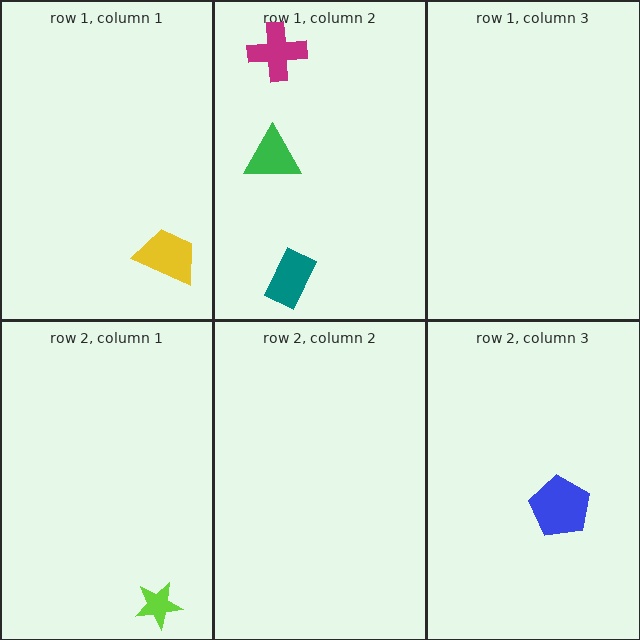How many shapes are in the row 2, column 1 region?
1.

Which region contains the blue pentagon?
The row 2, column 3 region.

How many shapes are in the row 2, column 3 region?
1.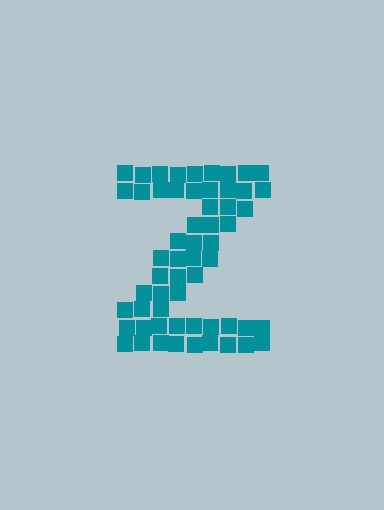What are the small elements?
The small elements are squares.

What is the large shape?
The large shape is the letter Z.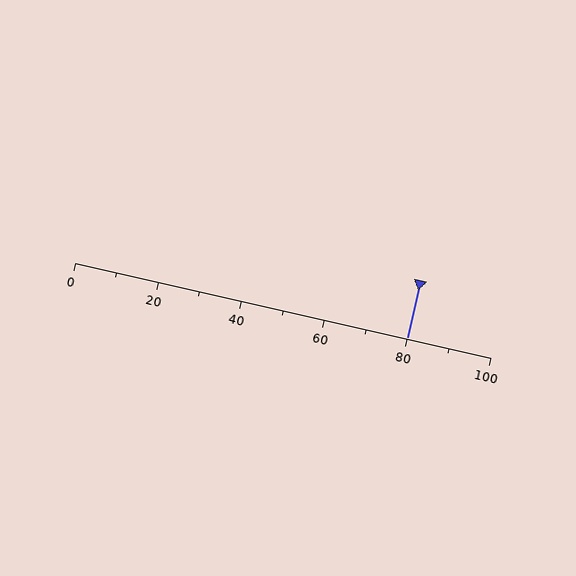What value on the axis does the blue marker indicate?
The marker indicates approximately 80.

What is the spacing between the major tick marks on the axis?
The major ticks are spaced 20 apart.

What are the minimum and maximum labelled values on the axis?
The axis runs from 0 to 100.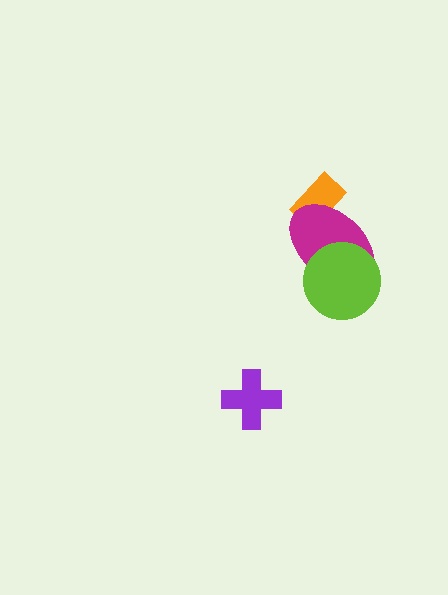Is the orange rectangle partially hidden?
Yes, it is partially covered by another shape.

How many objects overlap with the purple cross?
0 objects overlap with the purple cross.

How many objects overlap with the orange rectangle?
1 object overlaps with the orange rectangle.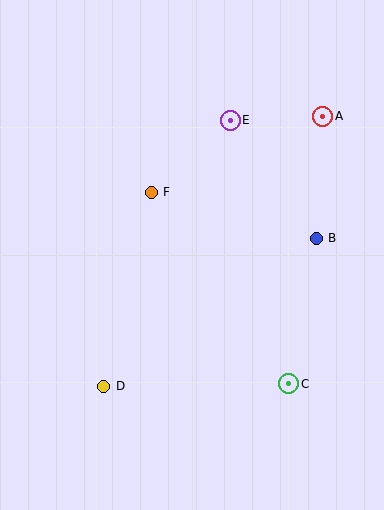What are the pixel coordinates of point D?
Point D is at (104, 386).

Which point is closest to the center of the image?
Point F at (151, 192) is closest to the center.